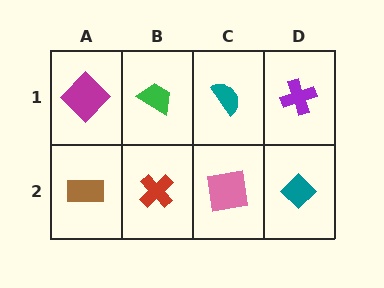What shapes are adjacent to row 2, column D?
A purple cross (row 1, column D), a pink square (row 2, column C).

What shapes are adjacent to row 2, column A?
A magenta diamond (row 1, column A), a red cross (row 2, column B).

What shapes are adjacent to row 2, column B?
A green trapezoid (row 1, column B), a brown rectangle (row 2, column A), a pink square (row 2, column C).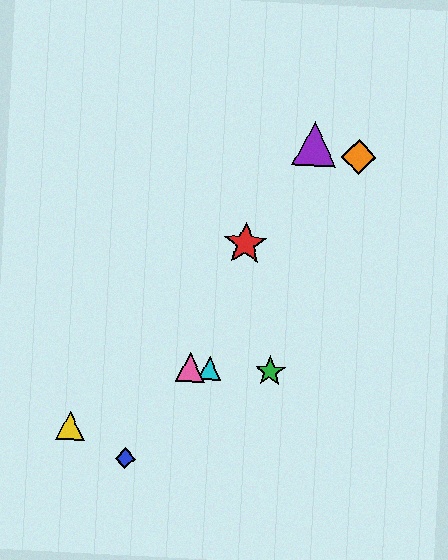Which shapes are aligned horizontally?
The green star, the cyan triangle, the pink triangle are aligned horizontally.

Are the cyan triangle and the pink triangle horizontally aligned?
Yes, both are at y≈368.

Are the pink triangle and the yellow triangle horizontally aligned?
No, the pink triangle is at y≈367 and the yellow triangle is at y≈426.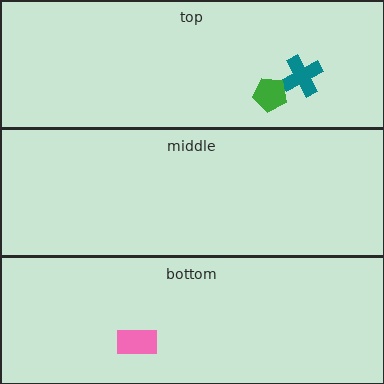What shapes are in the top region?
The teal cross, the green pentagon.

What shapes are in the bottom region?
The pink rectangle.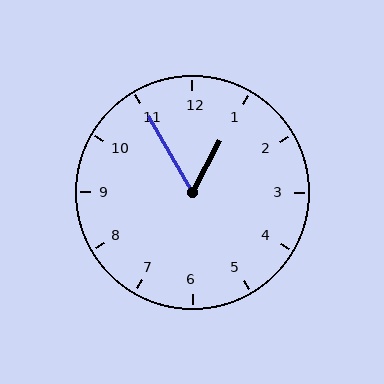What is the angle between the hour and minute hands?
Approximately 58 degrees.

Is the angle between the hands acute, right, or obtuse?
It is acute.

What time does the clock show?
12:55.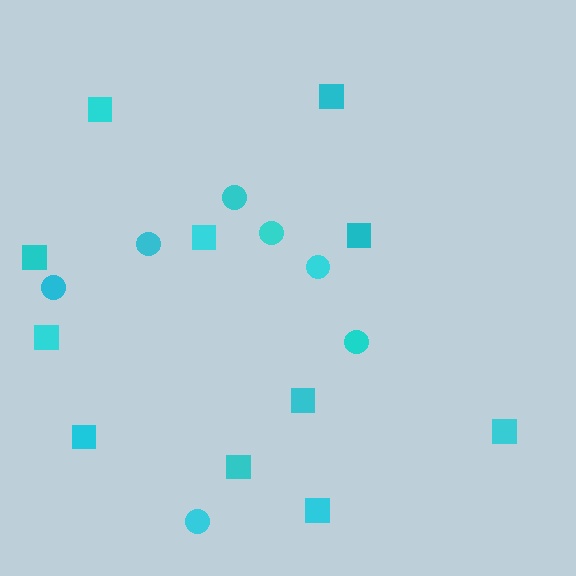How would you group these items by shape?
There are 2 groups: one group of squares (11) and one group of circles (7).